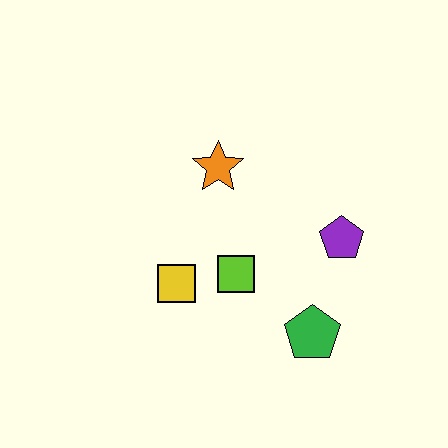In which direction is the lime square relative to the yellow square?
The lime square is to the right of the yellow square.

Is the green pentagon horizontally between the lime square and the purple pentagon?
Yes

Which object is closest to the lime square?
The yellow square is closest to the lime square.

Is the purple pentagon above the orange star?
No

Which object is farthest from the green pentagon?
The orange star is farthest from the green pentagon.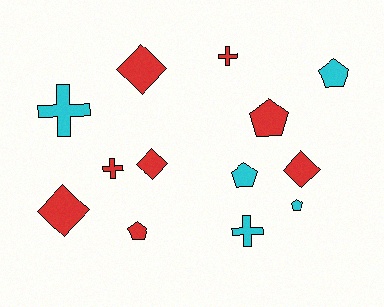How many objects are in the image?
There are 13 objects.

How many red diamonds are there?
There are 4 red diamonds.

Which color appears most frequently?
Red, with 8 objects.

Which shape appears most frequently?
Pentagon, with 5 objects.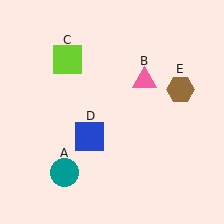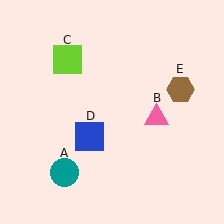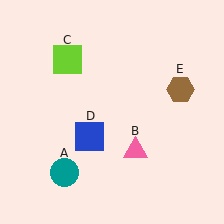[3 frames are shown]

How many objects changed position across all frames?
1 object changed position: pink triangle (object B).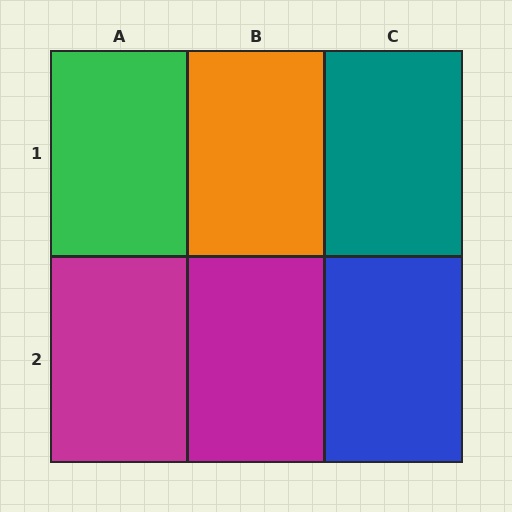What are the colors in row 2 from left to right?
Magenta, magenta, blue.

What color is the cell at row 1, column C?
Teal.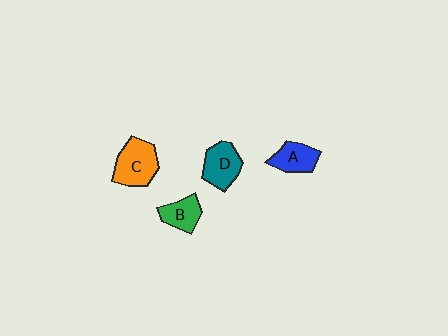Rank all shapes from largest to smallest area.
From largest to smallest: C (orange), D (teal), A (blue), B (green).